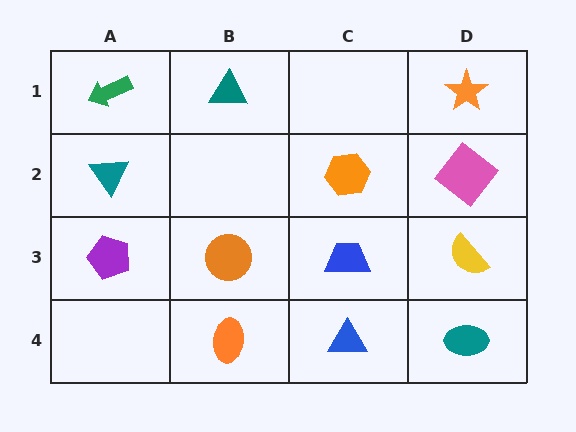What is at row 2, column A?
A teal triangle.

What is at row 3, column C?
A blue trapezoid.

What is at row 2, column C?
An orange hexagon.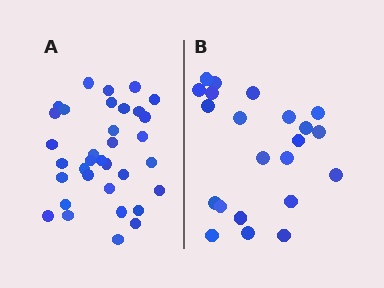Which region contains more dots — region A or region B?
Region A (the left region) has more dots.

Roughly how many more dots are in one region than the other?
Region A has roughly 12 or so more dots than region B.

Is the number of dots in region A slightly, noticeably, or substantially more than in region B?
Region A has substantially more. The ratio is roughly 1.5 to 1.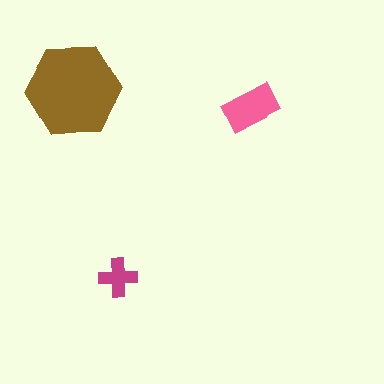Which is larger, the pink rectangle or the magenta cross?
The pink rectangle.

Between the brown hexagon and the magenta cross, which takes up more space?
The brown hexagon.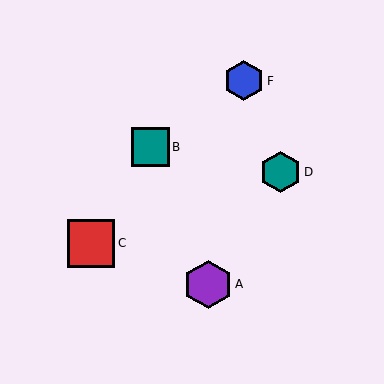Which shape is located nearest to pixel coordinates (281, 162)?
The teal hexagon (labeled D) at (280, 172) is nearest to that location.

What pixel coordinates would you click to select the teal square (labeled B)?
Click at (150, 147) to select the teal square B.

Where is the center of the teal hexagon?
The center of the teal hexagon is at (280, 172).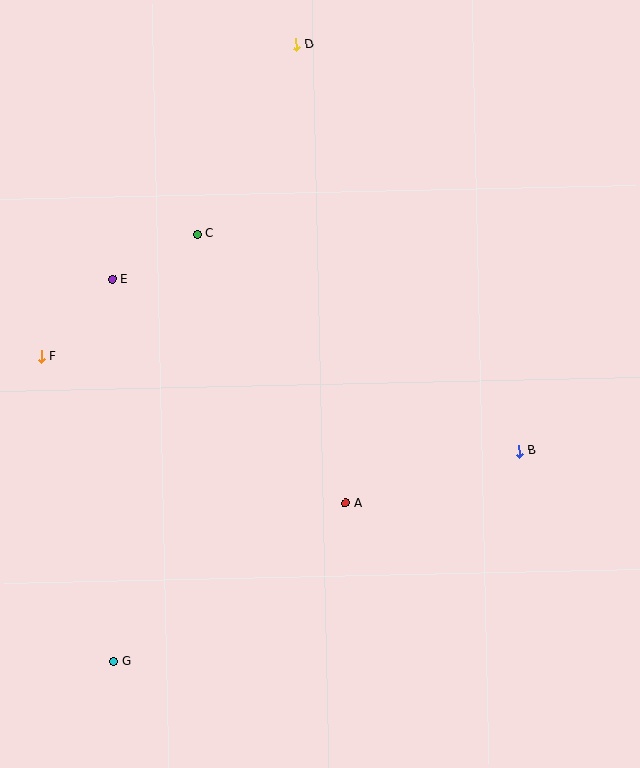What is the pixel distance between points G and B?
The distance between G and B is 457 pixels.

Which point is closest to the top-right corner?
Point D is closest to the top-right corner.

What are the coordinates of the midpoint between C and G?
The midpoint between C and G is at (155, 448).